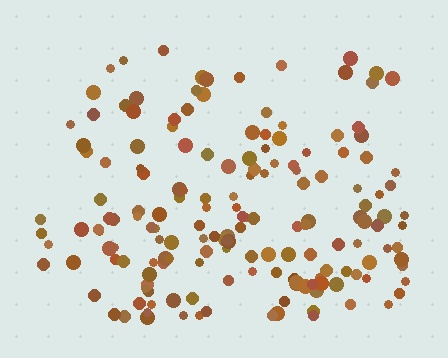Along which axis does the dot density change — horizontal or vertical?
Vertical.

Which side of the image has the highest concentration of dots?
The bottom.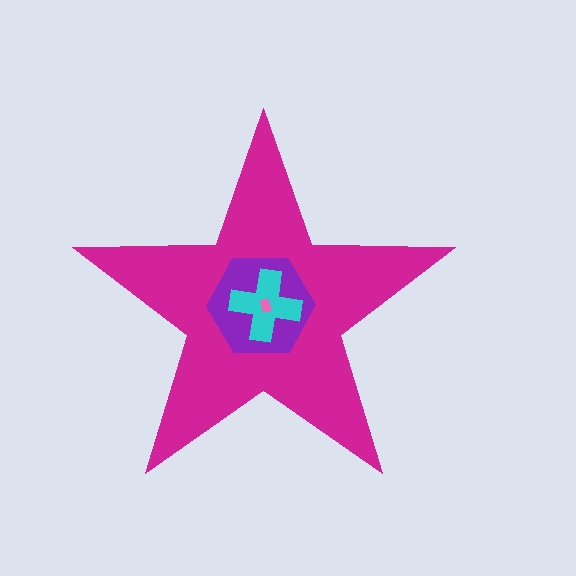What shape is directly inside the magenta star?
The purple hexagon.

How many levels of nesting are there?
4.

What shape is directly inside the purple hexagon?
The cyan cross.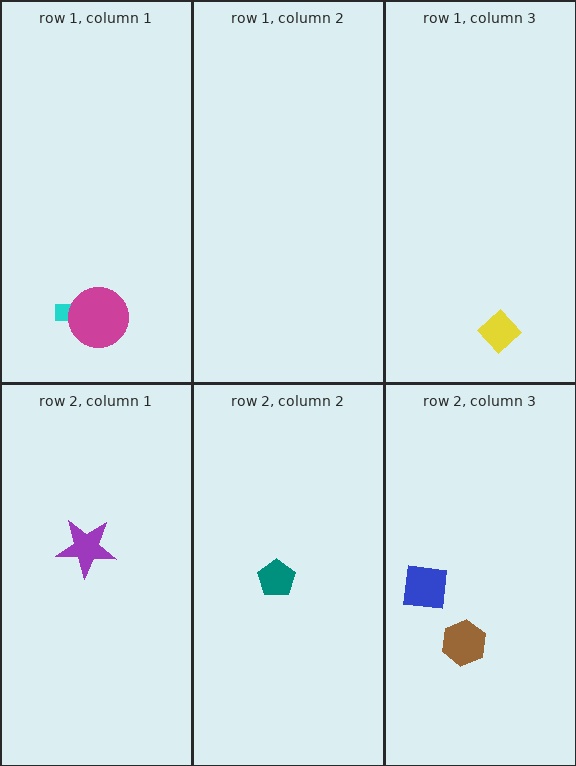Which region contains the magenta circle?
The row 1, column 1 region.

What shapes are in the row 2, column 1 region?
The purple star.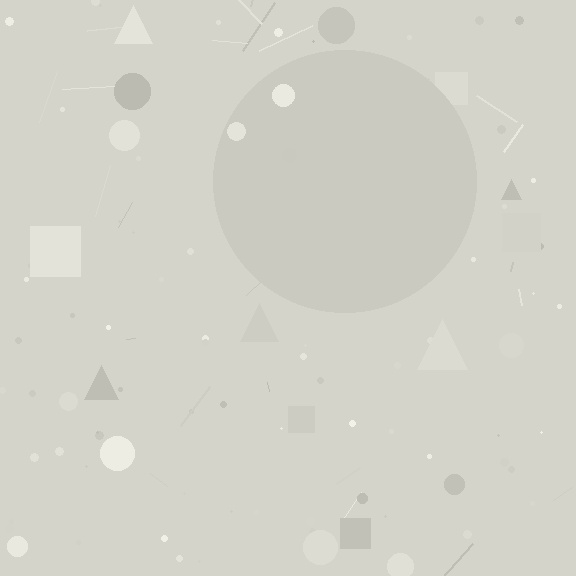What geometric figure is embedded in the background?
A circle is embedded in the background.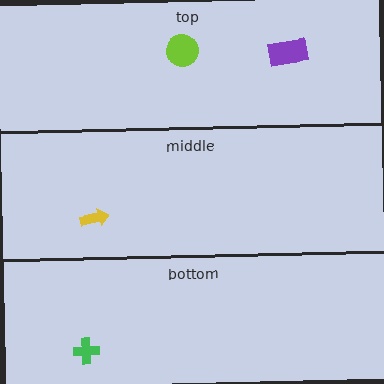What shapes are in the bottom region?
The green cross.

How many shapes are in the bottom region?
1.